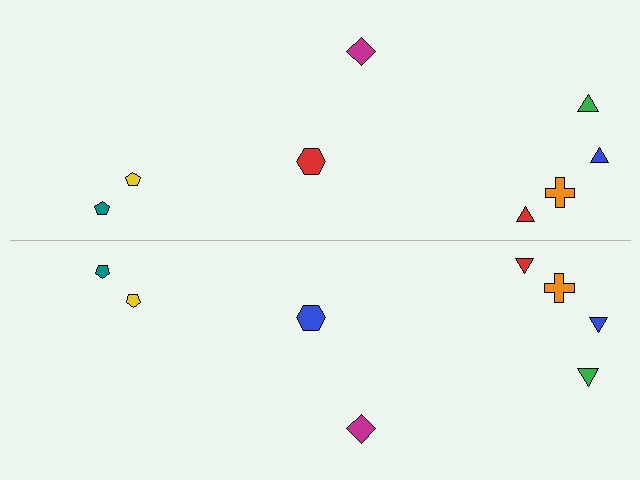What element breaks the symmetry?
The blue hexagon on the bottom side breaks the symmetry — its mirror counterpart is red.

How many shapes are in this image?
There are 16 shapes in this image.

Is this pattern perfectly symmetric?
No, the pattern is not perfectly symmetric. The blue hexagon on the bottom side breaks the symmetry — its mirror counterpart is red.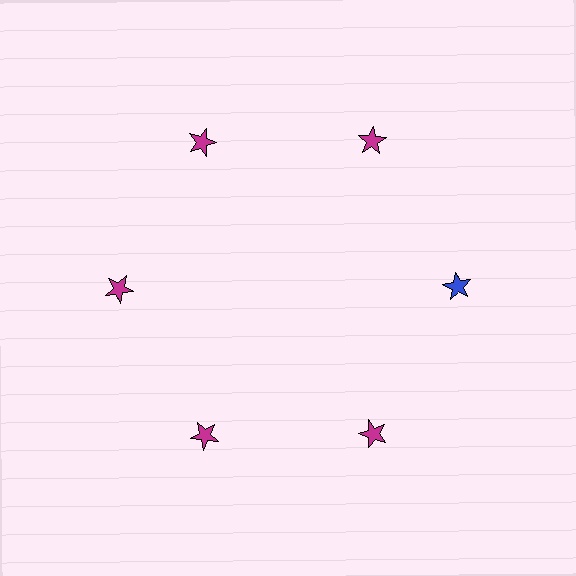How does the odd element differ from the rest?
It has a different color: blue instead of magenta.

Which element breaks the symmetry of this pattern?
The blue star at roughly the 3 o'clock position breaks the symmetry. All other shapes are magenta stars.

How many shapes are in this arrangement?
There are 6 shapes arranged in a ring pattern.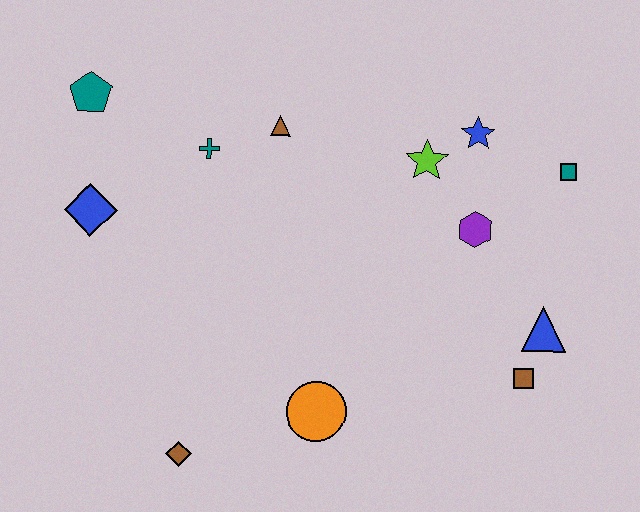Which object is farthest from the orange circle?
The teal pentagon is farthest from the orange circle.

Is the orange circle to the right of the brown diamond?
Yes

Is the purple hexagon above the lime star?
No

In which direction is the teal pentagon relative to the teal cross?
The teal pentagon is to the left of the teal cross.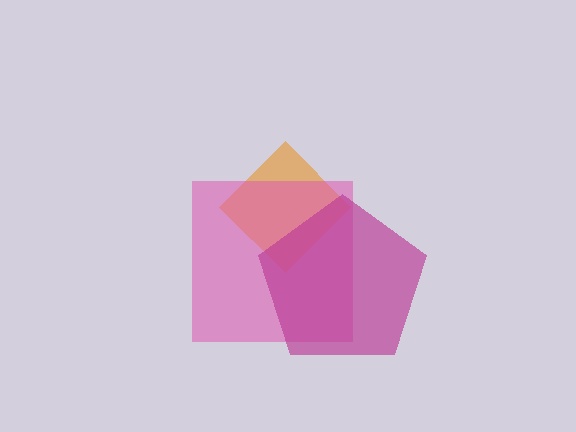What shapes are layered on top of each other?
The layered shapes are: an orange diamond, a pink square, a magenta pentagon.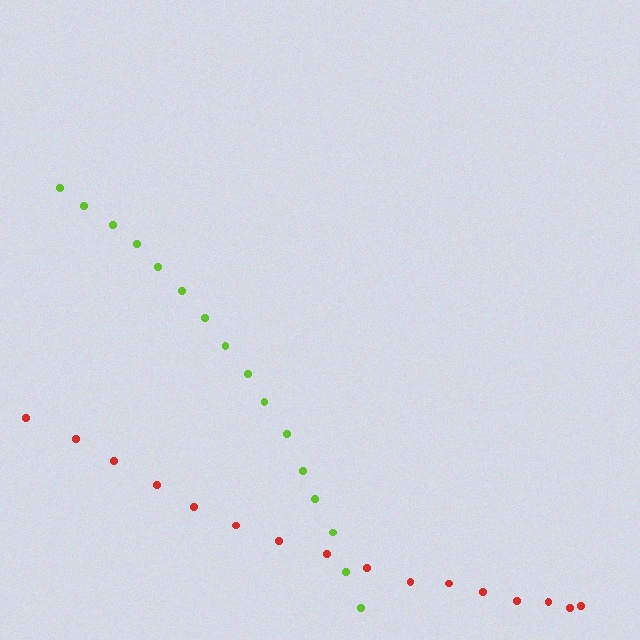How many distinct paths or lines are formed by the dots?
There are 2 distinct paths.